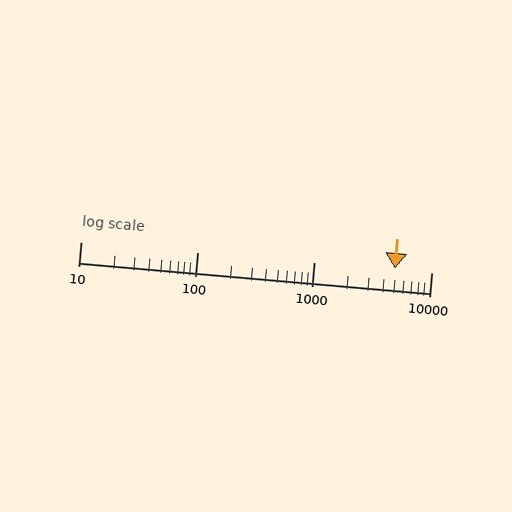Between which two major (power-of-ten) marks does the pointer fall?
The pointer is between 1000 and 10000.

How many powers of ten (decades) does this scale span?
The scale spans 3 decades, from 10 to 10000.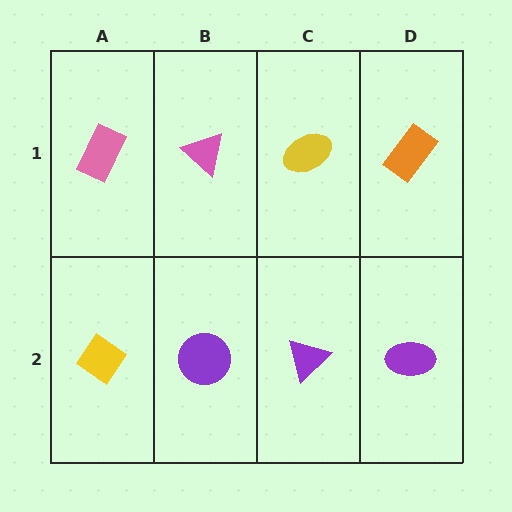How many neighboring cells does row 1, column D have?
2.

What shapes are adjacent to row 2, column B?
A pink triangle (row 1, column B), a yellow diamond (row 2, column A), a purple triangle (row 2, column C).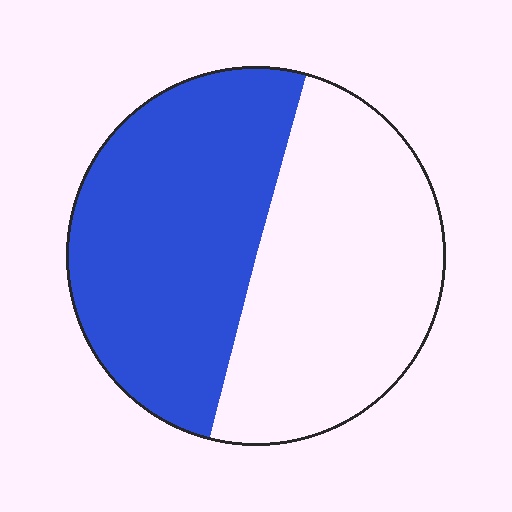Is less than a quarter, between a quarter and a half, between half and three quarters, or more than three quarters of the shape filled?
Between half and three quarters.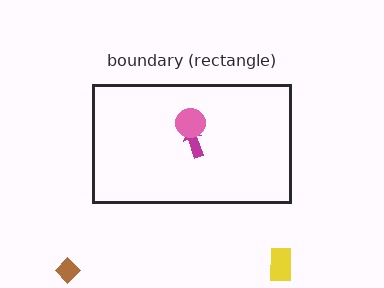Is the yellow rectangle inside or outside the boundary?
Outside.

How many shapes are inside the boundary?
2 inside, 2 outside.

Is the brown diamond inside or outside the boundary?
Outside.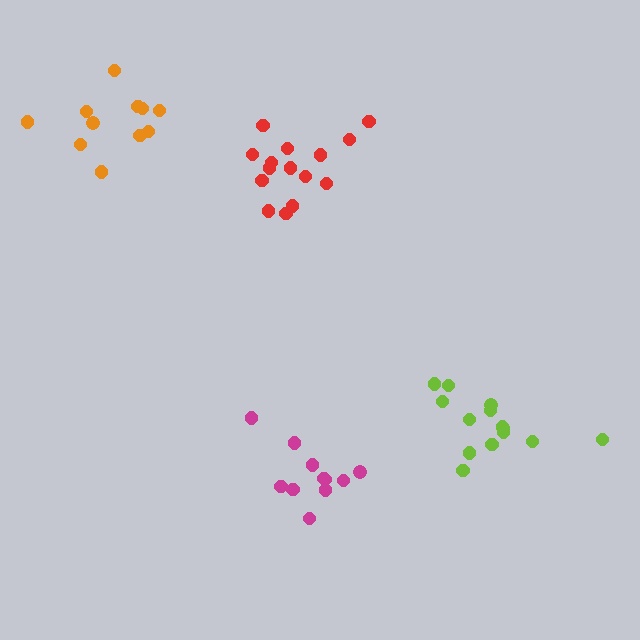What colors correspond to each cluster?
The clusters are colored: red, lime, orange, magenta.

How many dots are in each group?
Group 1: 15 dots, Group 2: 14 dots, Group 3: 11 dots, Group 4: 11 dots (51 total).